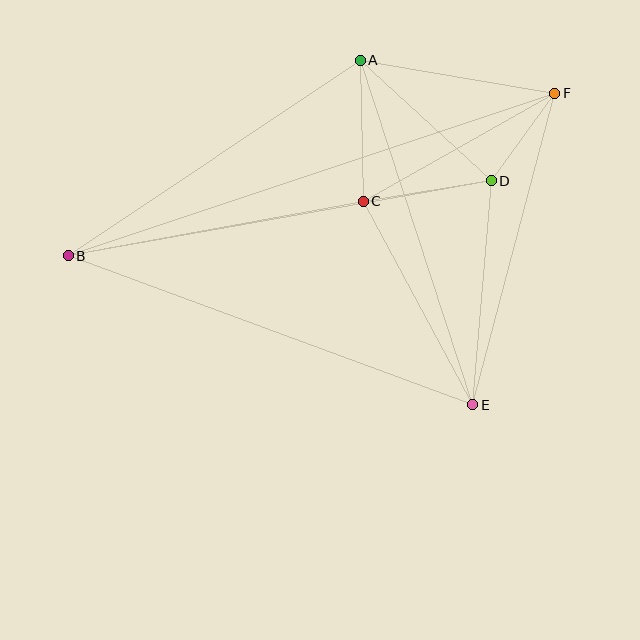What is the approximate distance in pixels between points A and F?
The distance between A and F is approximately 197 pixels.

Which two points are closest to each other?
Points D and F are closest to each other.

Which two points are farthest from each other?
Points B and F are farthest from each other.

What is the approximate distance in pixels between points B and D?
The distance between B and D is approximately 429 pixels.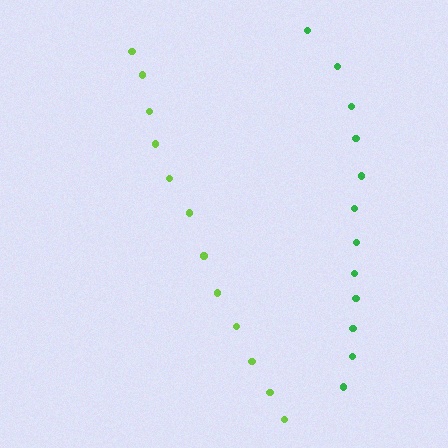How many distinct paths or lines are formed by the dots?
There are 2 distinct paths.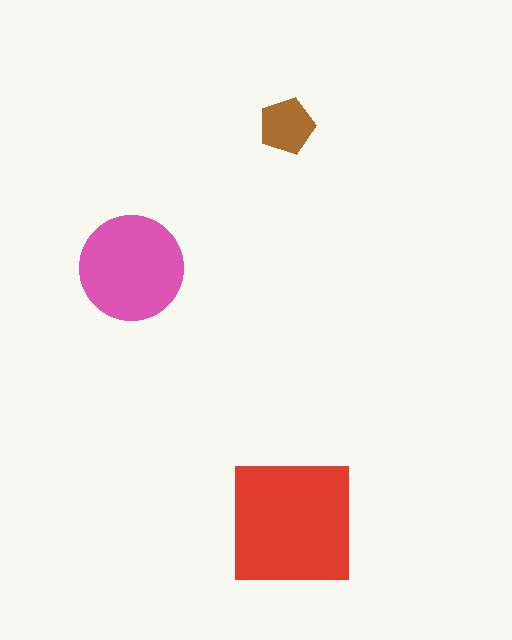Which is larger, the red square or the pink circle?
The red square.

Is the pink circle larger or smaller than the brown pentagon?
Larger.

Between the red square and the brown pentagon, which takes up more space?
The red square.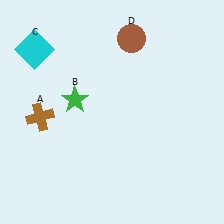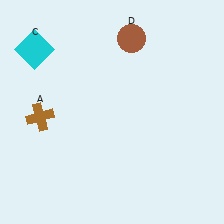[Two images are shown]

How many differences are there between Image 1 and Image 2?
There is 1 difference between the two images.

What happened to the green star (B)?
The green star (B) was removed in Image 2. It was in the top-left area of Image 1.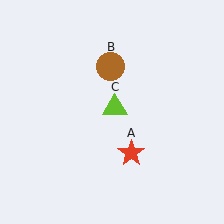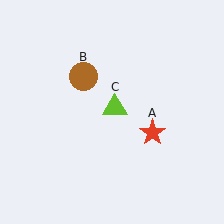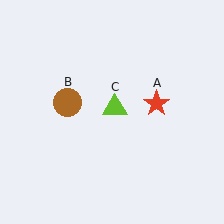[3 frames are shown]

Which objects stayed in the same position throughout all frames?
Lime triangle (object C) remained stationary.